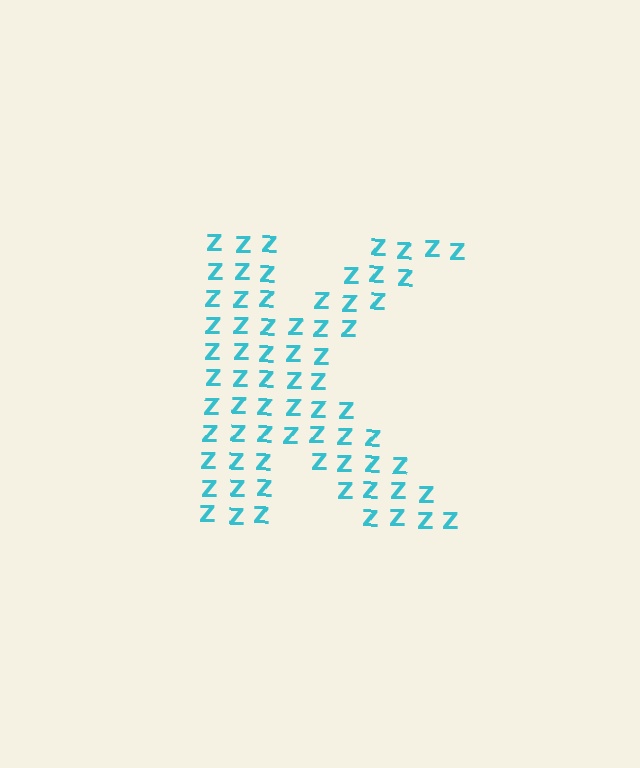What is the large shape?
The large shape is the letter K.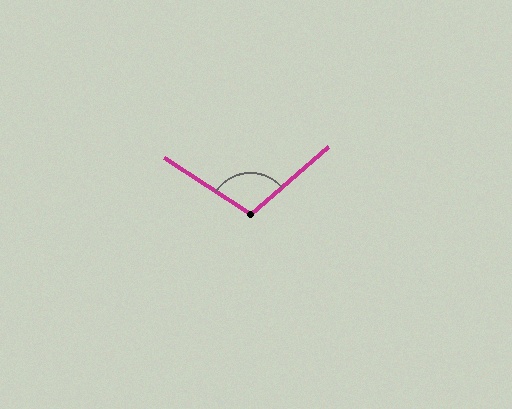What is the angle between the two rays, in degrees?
Approximately 106 degrees.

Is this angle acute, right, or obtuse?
It is obtuse.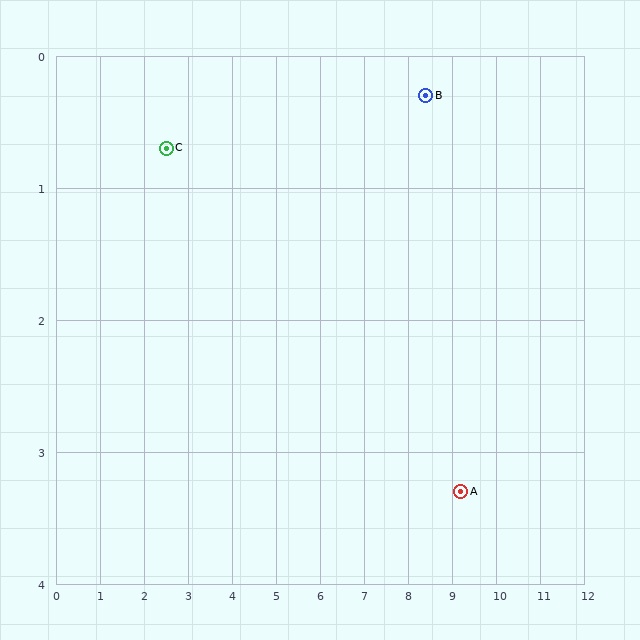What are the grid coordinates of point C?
Point C is at approximately (2.5, 0.7).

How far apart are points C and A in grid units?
Points C and A are about 7.2 grid units apart.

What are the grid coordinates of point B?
Point B is at approximately (8.4, 0.3).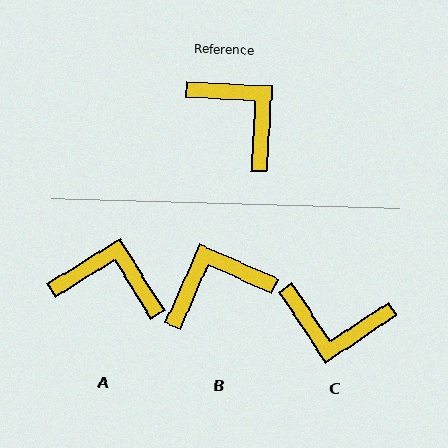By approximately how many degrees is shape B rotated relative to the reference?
Approximately 69 degrees counter-clockwise.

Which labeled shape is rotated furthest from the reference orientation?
C, about 143 degrees away.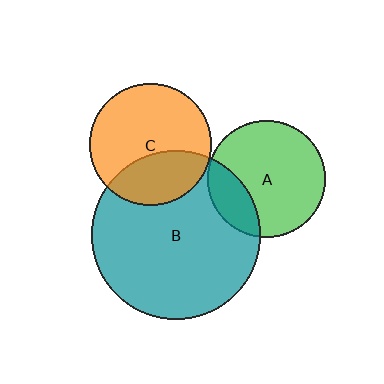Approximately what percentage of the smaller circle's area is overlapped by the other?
Approximately 35%.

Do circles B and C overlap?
Yes.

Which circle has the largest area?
Circle B (teal).